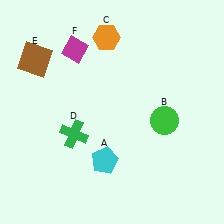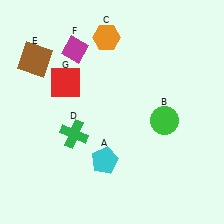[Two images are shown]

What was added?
A red square (G) was added in Image 2.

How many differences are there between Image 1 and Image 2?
There is 1 difference between the two images.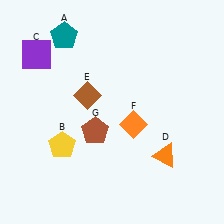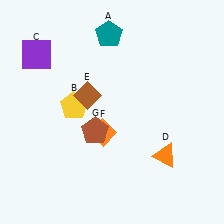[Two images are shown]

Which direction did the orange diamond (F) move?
The orange diamond (F) moved left.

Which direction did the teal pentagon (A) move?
The teal pentagon (A) moved right.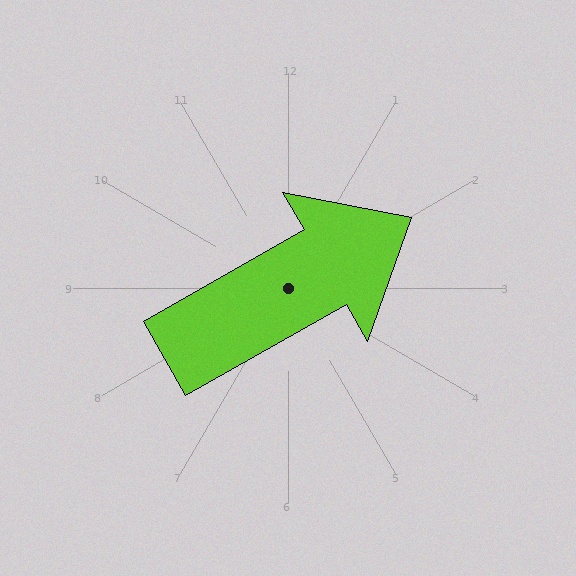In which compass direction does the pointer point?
Northeast.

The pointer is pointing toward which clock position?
Roughly 2 o'clock.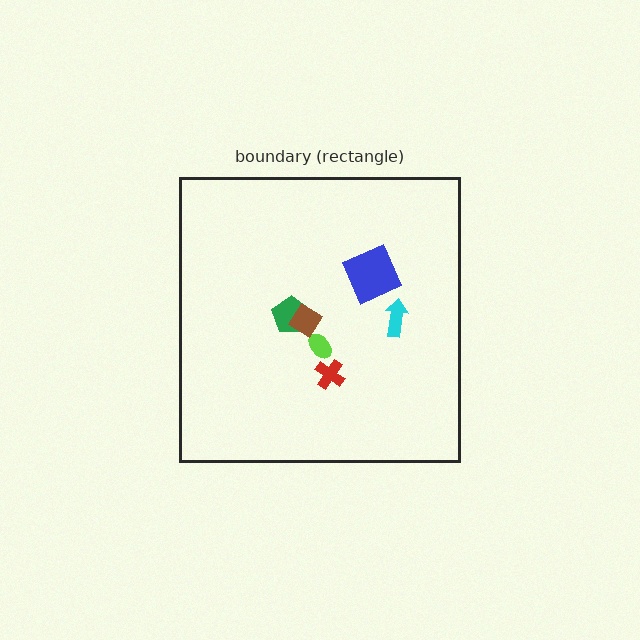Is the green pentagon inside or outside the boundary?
Inside.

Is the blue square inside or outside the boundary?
Inside.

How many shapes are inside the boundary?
6 inside, 0 outside.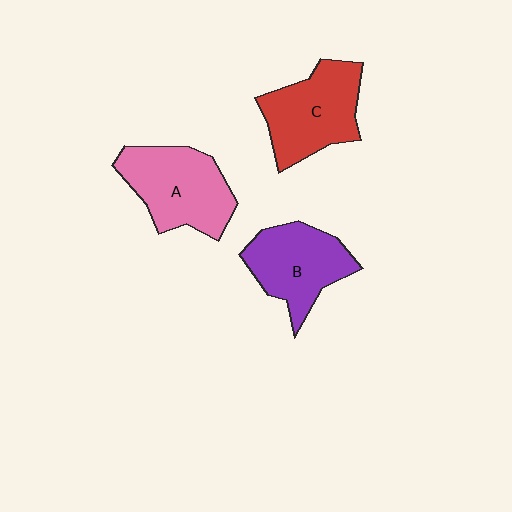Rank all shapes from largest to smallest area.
From largest to smallest: A (pink), C (red), B (purple).